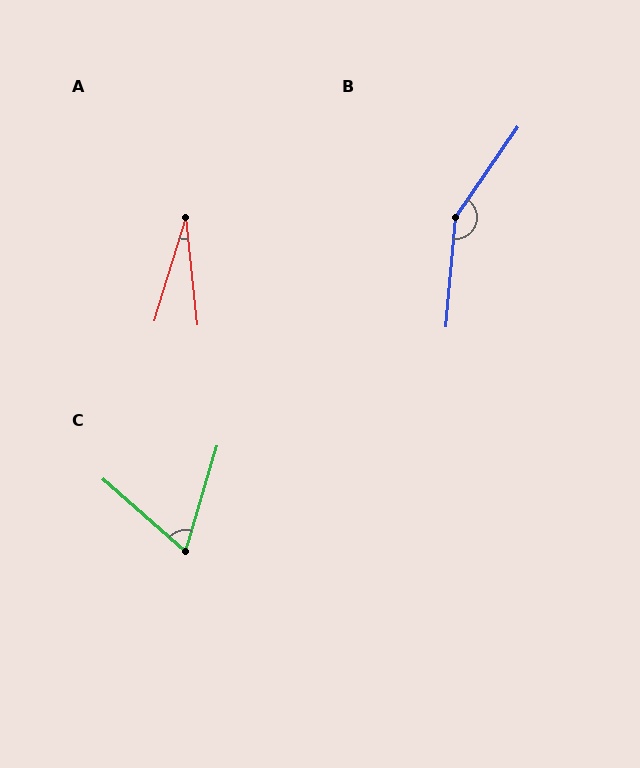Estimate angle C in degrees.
Approximately 65 degrees.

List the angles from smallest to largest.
A (23°), C (65°), B (150°).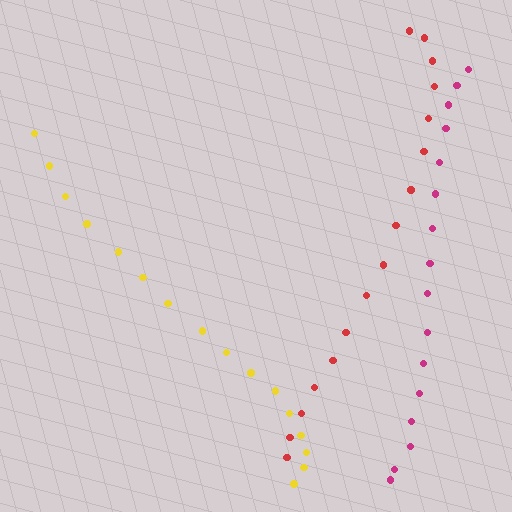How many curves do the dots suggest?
There are 3 distinct paths.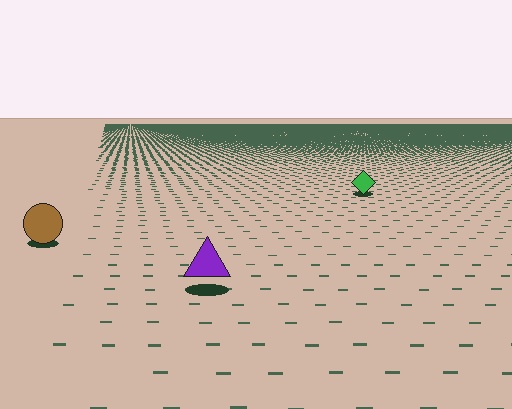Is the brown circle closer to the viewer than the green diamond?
Yes. The brown circle is closer — you can tell from the texture gradient: the ground texture is coarser near it.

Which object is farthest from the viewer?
The green diamond is farthest from the viewer. It appears smaller and the ground texture around it is denser.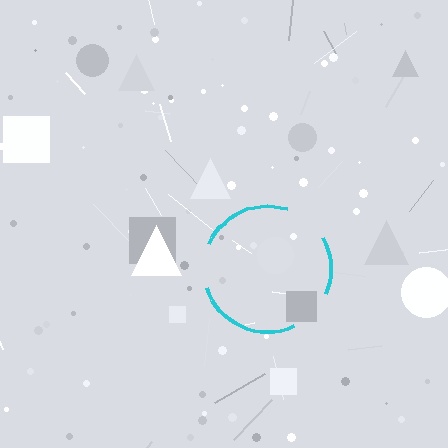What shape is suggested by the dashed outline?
The dashed outline suggests a circle.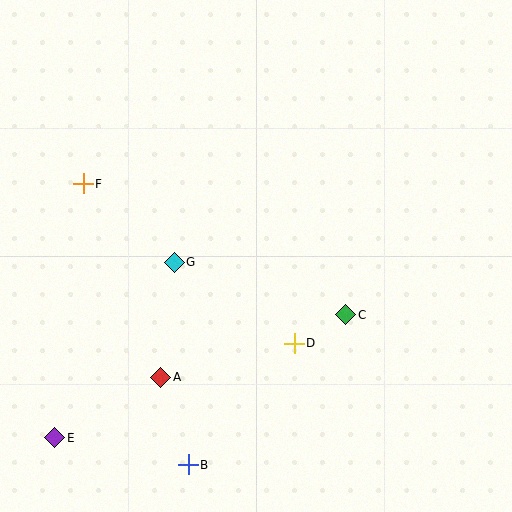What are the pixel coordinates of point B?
Point B is at (188, 465).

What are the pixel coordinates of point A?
Point A is at (161, 377).